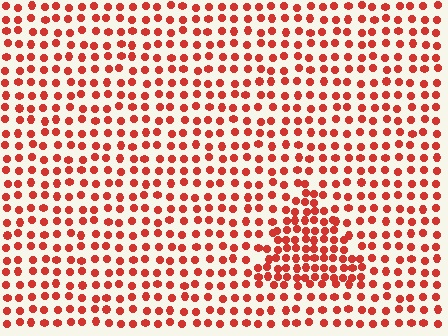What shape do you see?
I see a triangle.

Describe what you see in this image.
The image contains small red elements arranged at two different densities. A triangle-shaped region is visible where the elements are more densely packed than the surrounding area.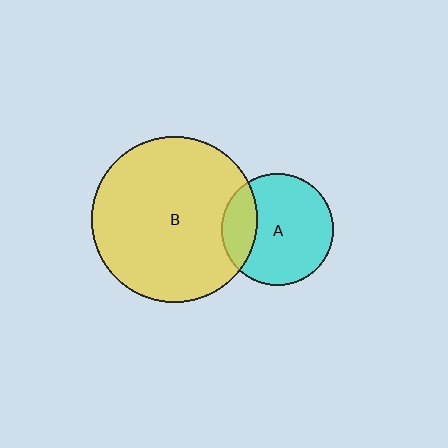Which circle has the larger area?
Circle B (yellow).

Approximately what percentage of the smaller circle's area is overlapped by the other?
Approximately 20%.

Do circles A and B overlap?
Yes.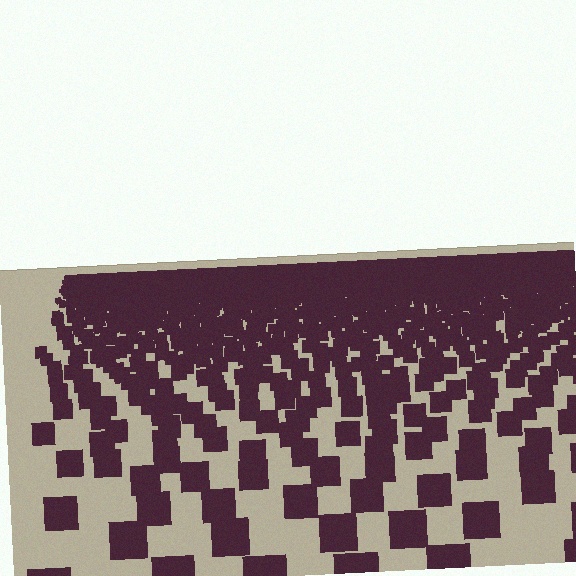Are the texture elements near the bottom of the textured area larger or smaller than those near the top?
Larger. Near the bottom, elements are closer to the viewer and appear at a bigger on-screen size.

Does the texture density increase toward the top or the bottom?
Density increases toward the top.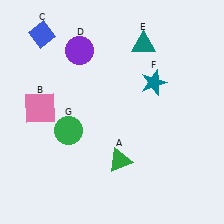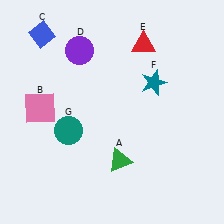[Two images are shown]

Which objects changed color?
E changed from teal to red. G changed from green to teal.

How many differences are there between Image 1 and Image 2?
There are 2 differences between the two images.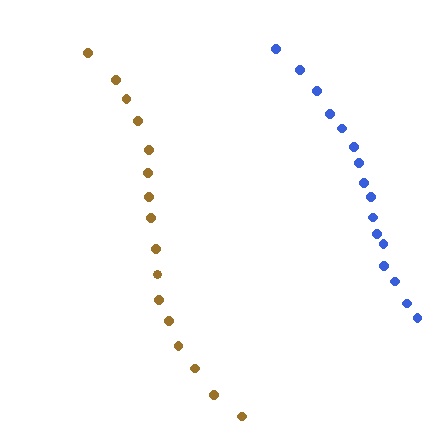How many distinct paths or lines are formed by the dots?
There are 2 distinct paths.